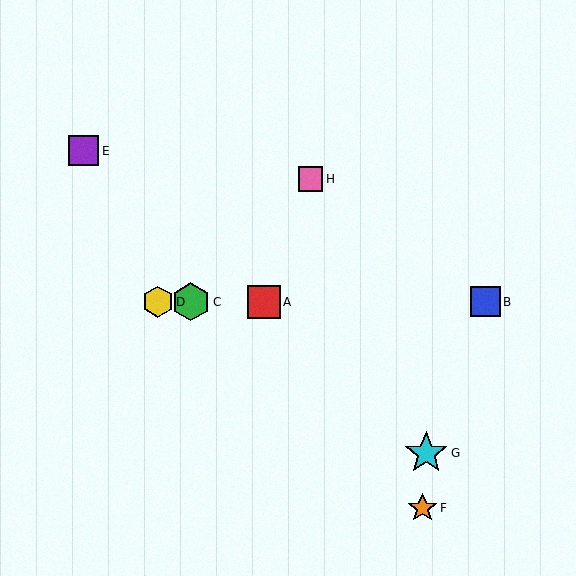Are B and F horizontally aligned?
No, B is at y≈302 and F is at y≈508.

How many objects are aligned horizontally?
4 objects (A, B, C, D) are aligned horizontally.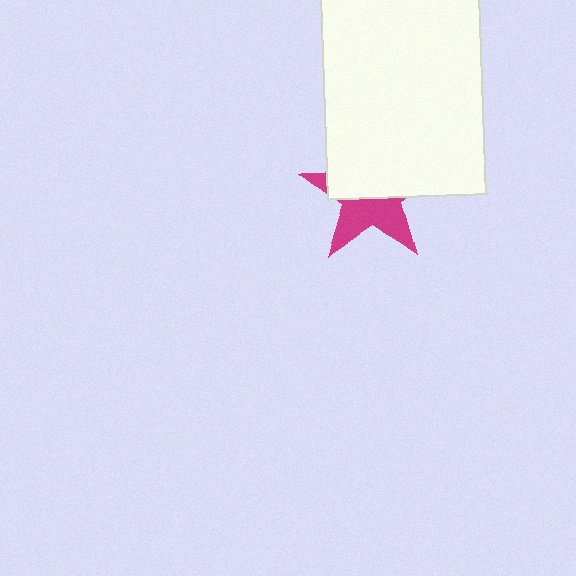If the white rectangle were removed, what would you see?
You would see the complete magenta star.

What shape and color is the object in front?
The object in front is a white rectangle.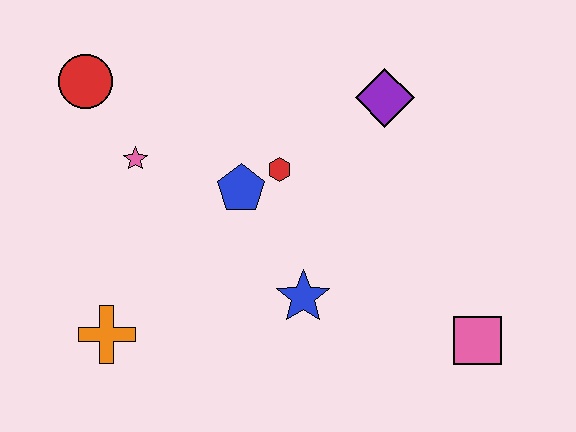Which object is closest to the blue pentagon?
The red hexagon is closest to the blue pentagon.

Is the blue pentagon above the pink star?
No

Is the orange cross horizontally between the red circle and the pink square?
Yes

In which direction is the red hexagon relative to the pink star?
The red hexagon is to the right of the pink star.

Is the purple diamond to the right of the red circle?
Yes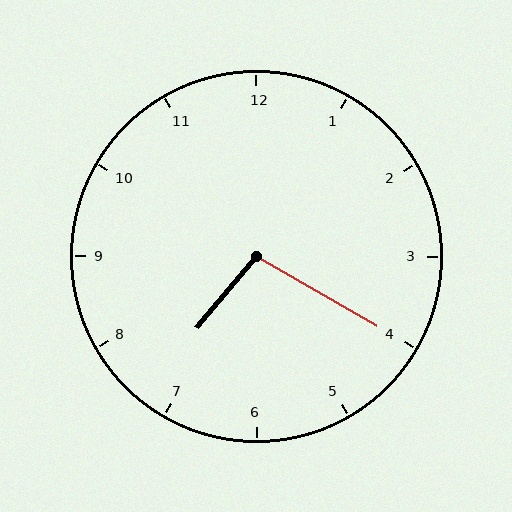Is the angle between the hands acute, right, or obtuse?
It is obtuse.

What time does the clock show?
7:20.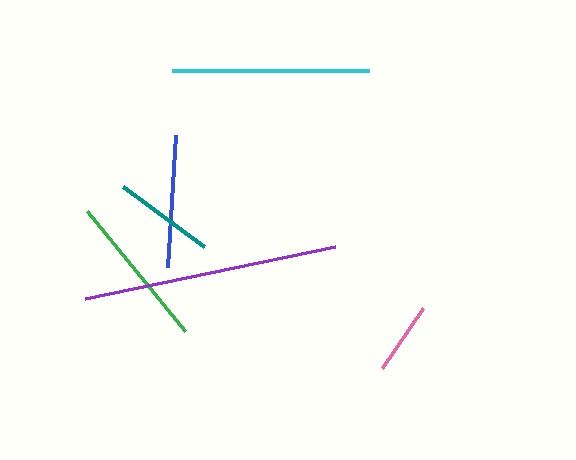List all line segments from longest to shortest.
From longest to shortest: purple, cyan, green, blue, teal, pink.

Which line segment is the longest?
The purple line is the longest at approximately 255 pixels.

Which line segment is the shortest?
The pink line is the shortest at approximately 73 pixels.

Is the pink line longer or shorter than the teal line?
The teal line is longer than the pink line.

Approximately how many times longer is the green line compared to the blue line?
The green line is approximately 1.2 times the length of the blue line.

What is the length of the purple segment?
The purple segment is approximately 255 pixels long.